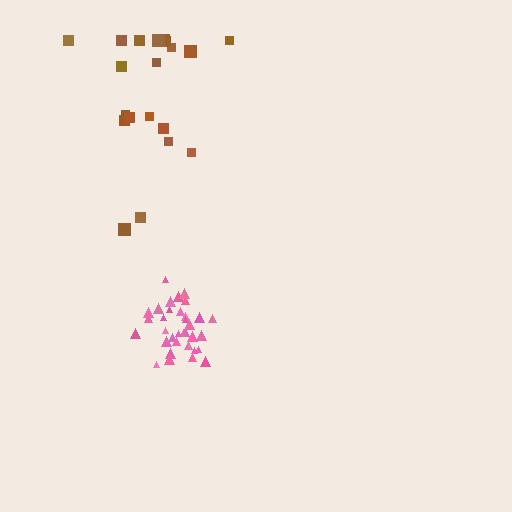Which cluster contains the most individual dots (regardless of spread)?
Pink (35).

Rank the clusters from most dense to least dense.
pink, brown.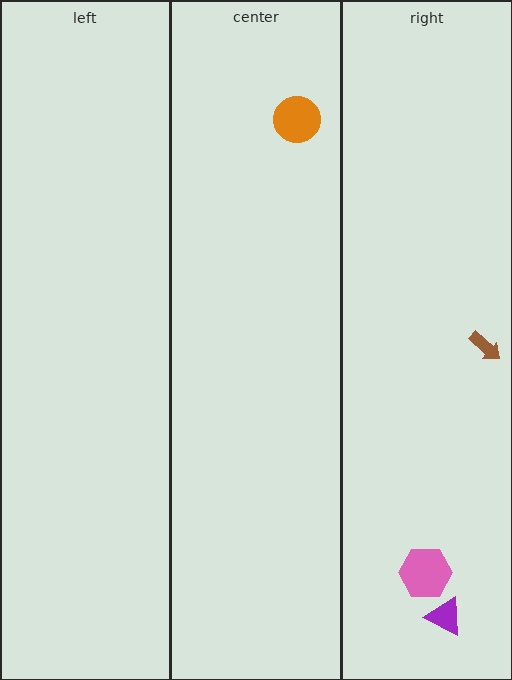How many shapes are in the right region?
3.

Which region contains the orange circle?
The center region.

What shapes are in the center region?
The orange circle.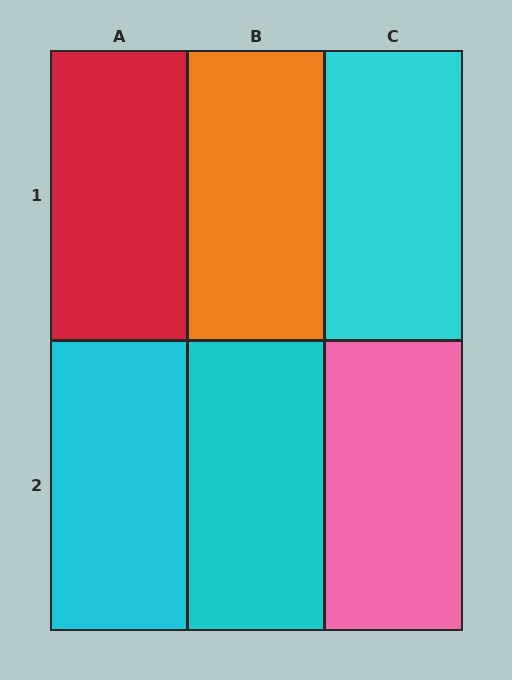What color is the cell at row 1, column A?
Red.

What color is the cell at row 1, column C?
Cyan.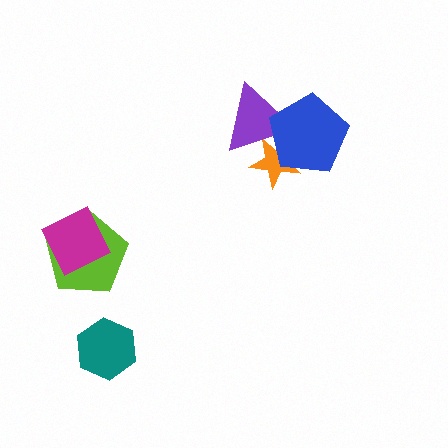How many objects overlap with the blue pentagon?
2 objects overlap with the blue pentagon.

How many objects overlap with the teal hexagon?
0 objects overlap with the teal hexagon.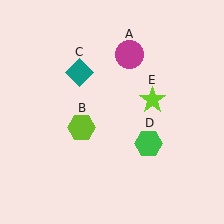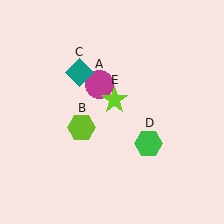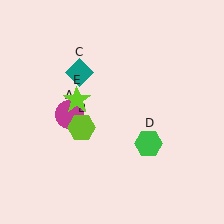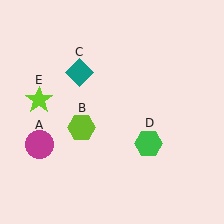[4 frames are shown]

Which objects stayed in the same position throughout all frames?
Lime hexagon (object B) and teal diamond (object C) and green hexagon (object D) remained stationary.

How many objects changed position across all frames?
2 objects changed position: magenta circle (object A), lime star (object E).